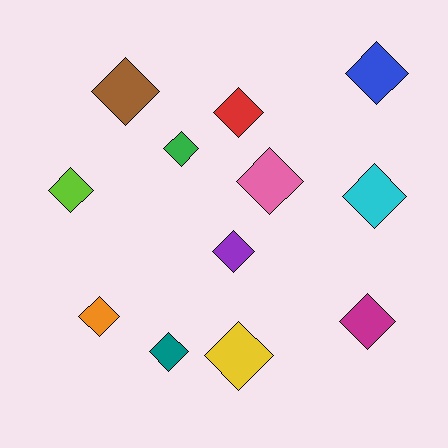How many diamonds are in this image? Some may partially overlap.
There are 12 diamonds.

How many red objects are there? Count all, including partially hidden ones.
There is 1 red object.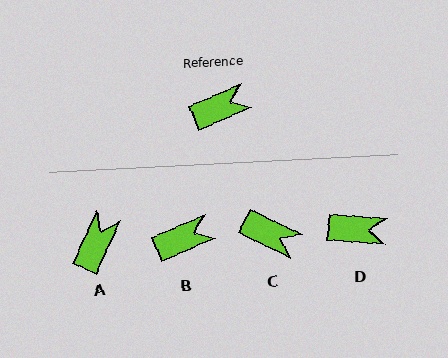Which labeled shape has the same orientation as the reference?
B.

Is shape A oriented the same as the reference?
No, it is off by about 43 degrees.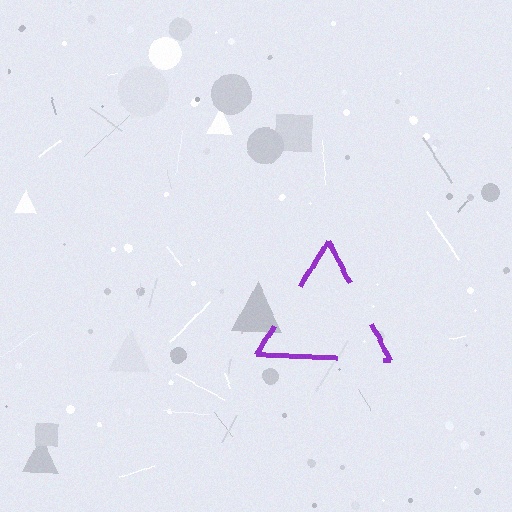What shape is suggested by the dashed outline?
The dashed outline suggests a triangle.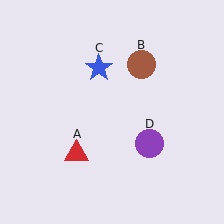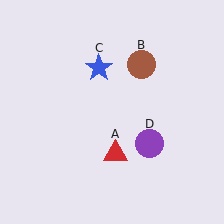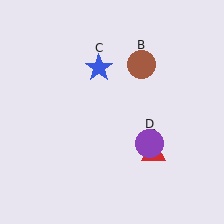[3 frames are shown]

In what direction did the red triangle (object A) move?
The red triangle (object A) moved right.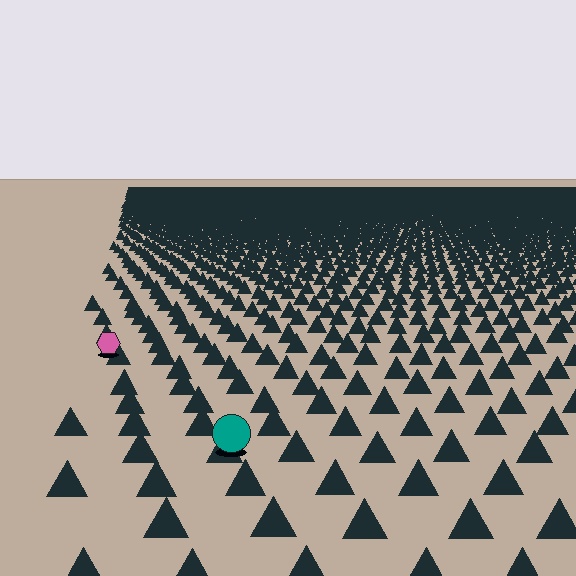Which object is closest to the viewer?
The teal circle is closest. The texture marks near it are larger and more spread out.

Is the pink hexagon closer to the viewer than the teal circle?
No. The teal circle is closer — you can tell from the texture gradient: the ground texture is coarser near it.